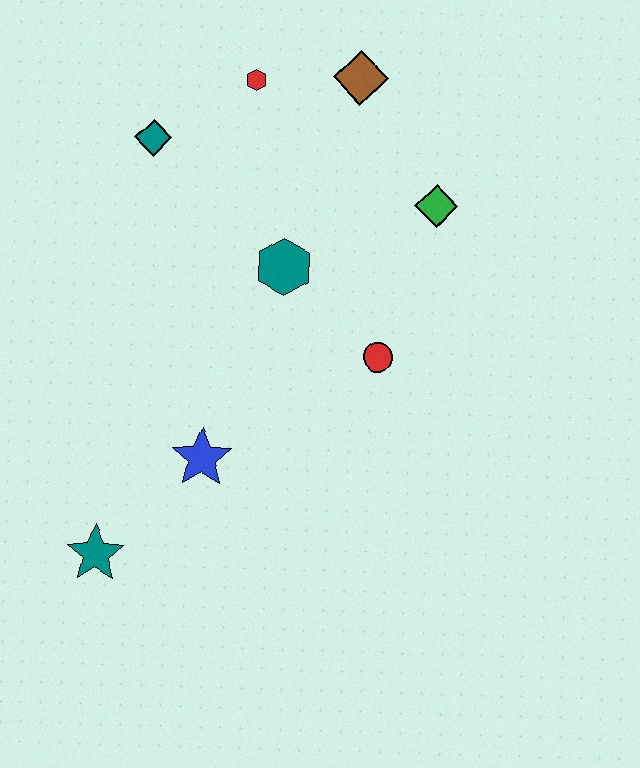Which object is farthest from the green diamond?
The teal star is farthest from the green diamond.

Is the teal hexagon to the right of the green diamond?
No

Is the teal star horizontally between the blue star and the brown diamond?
No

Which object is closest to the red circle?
The teal hexagon is closest to the red circle.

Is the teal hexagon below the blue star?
No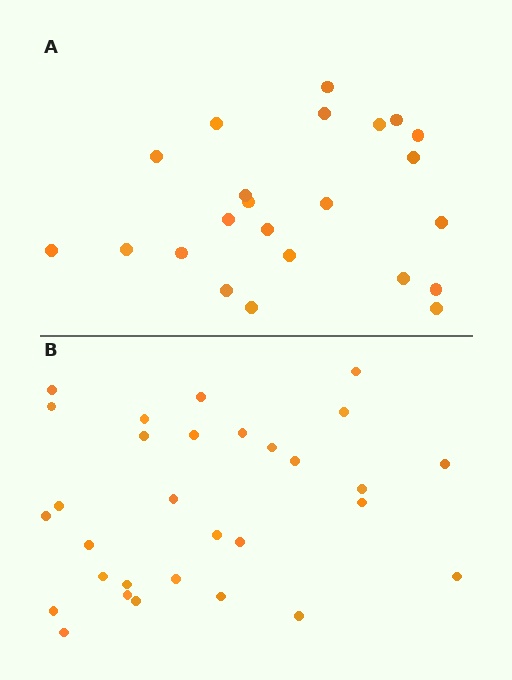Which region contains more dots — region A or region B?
Region B (the bottom region) has more dots.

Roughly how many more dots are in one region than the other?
Region B has roughly 8 or so more dots than region A.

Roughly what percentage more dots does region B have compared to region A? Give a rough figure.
About 30% more.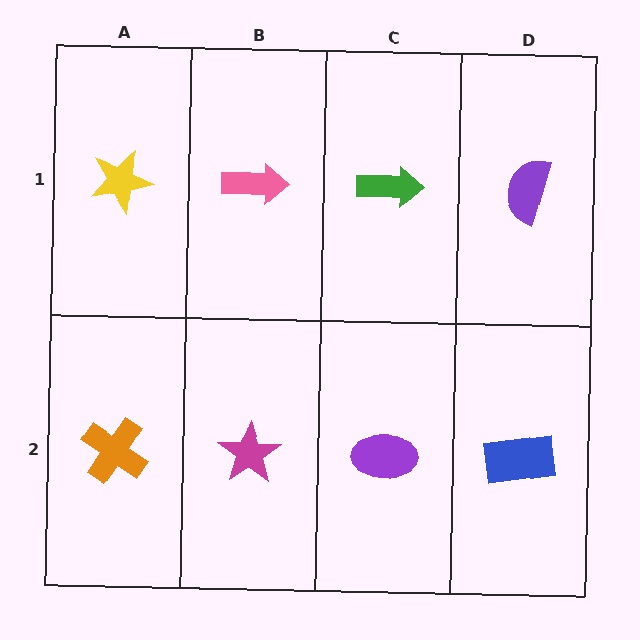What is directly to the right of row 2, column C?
A blue rectangle.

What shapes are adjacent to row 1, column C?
A purple ellipse (row 2, column C), a pink arrow (row 1, column B), a purple semicircle (row 1, column D).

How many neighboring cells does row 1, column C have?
3.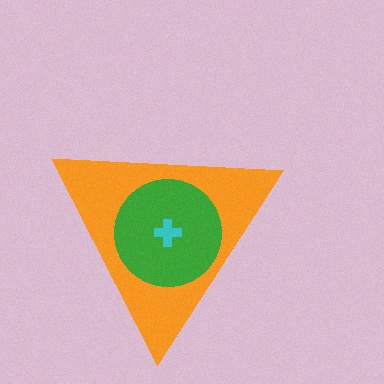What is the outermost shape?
The orange triangle.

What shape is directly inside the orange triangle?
The green circle.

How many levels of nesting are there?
3.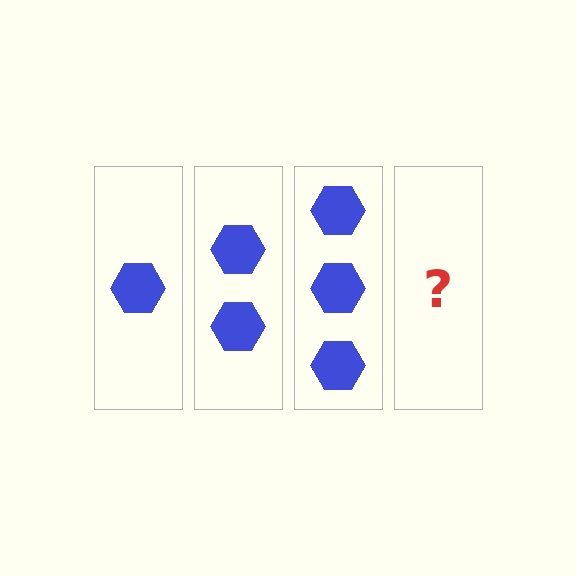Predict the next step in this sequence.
The next step is 4 hexagons.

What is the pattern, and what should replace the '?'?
The pattern is that each step adds one more hexagon. The '?' should be 4 hexagons.